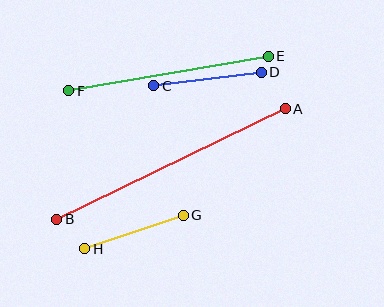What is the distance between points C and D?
The distance is approximately 109 pixels.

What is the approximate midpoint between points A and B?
The midpoint is at approximately (171, 164) pixels.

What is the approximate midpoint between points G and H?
The midpoint is at approximately (134, 232) pixels.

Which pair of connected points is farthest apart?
Points A and B are farthest apart.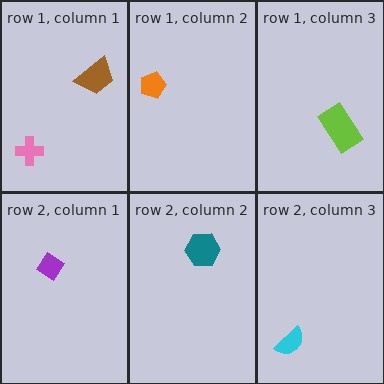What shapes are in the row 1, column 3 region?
The lime rectangle.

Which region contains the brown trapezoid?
The row 1, column 1 region.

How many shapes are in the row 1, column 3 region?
1.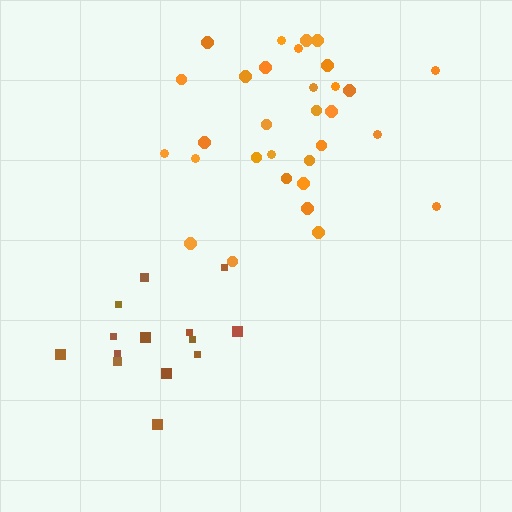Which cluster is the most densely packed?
Brown.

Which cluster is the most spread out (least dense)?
Orange.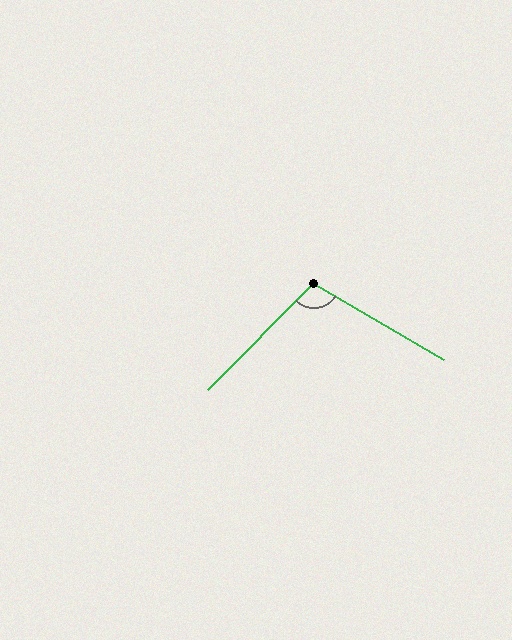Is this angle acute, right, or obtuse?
It is obtuse.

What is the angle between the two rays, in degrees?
Approximately 104 degrees.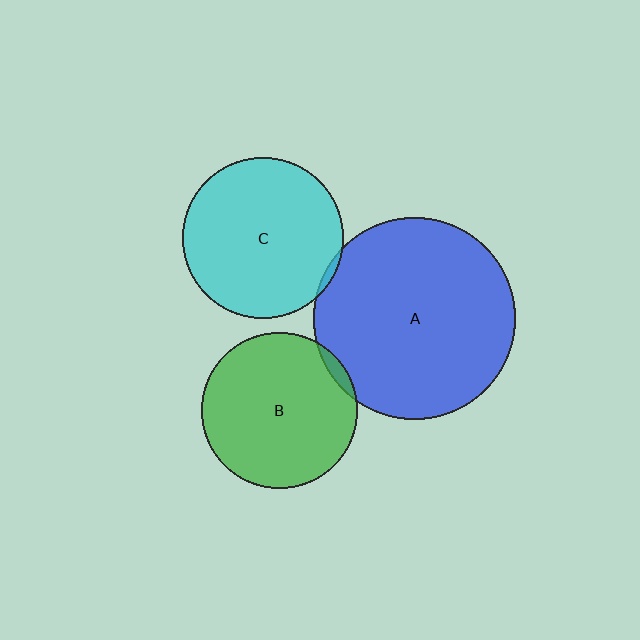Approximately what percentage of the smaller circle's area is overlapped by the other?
Approximately 5%.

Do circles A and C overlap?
Yes.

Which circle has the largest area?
Circle A (blue).